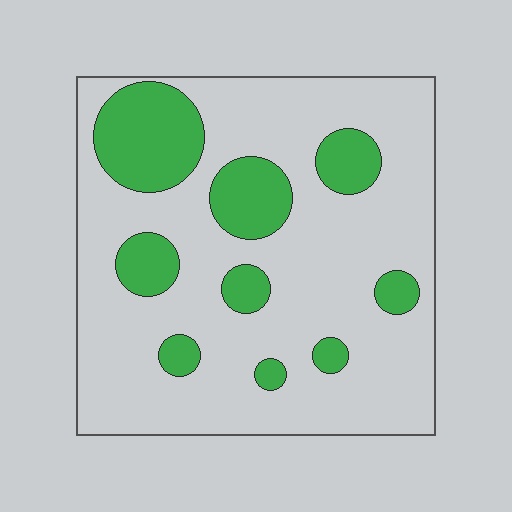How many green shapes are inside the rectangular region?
9.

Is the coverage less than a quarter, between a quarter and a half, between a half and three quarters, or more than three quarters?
Less than a quarter.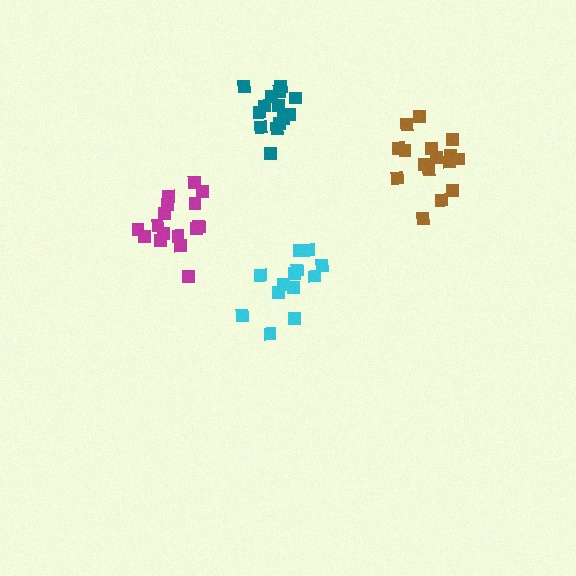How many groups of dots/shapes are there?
There are 4 groups.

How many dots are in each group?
Group 1: 16 dots, Group 2: 16 dots, Group 3: 13 dots, Group 4: 14 dots (59 total).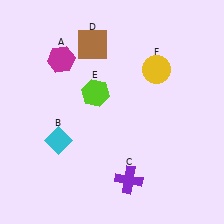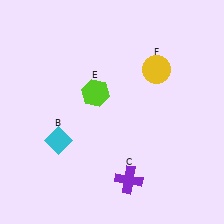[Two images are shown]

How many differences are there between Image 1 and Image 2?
There are 2 differences between the two images.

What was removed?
The magenta hexagon (A), the brown square (D) were removed in Image 2.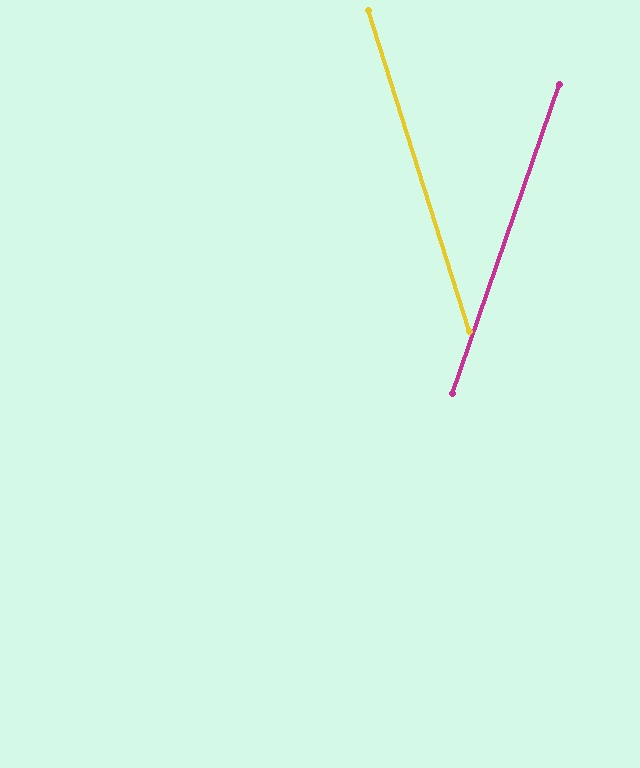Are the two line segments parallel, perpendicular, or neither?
Neither parallel nor perpendicular — they differ by about 37°.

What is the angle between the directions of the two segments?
Approximately 37 degrees.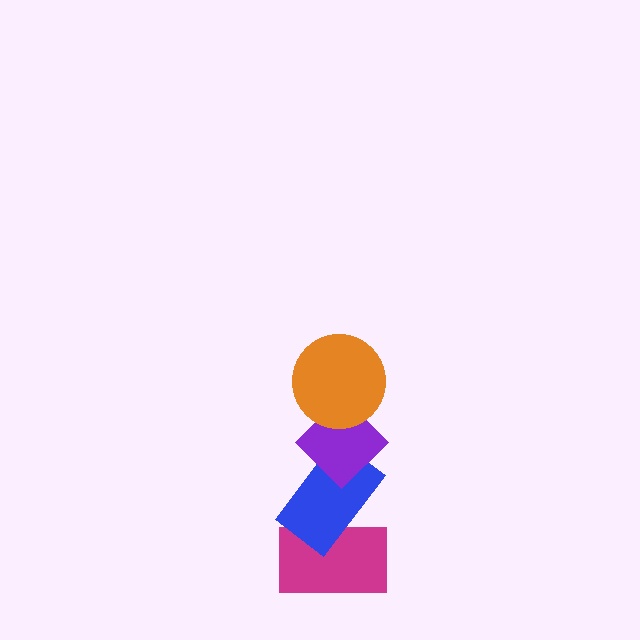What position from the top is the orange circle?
The orange circle is 1st from the top.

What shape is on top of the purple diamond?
The orange circle is on top of the purple diamond.